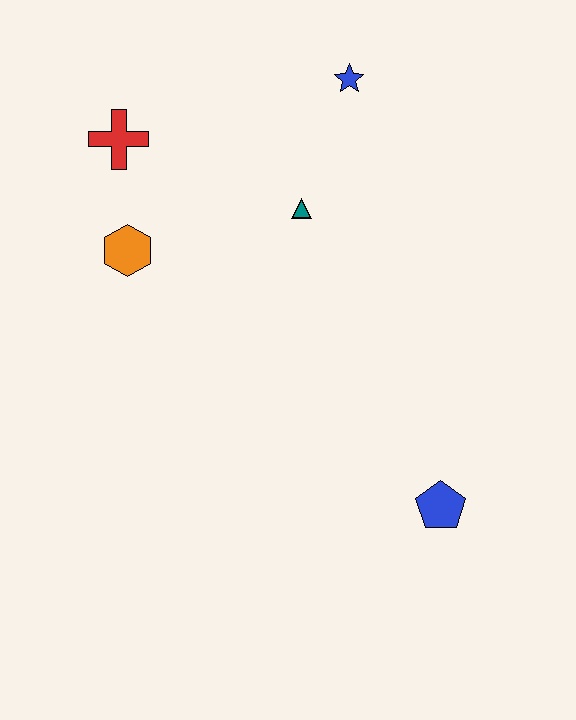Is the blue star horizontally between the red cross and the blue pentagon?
Yes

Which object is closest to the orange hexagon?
The red cross is closest to the orange hexagon.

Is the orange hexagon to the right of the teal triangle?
No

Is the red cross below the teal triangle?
No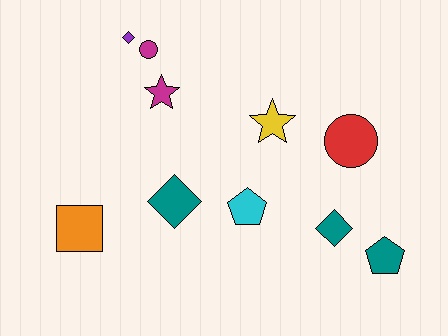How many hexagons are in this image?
There are no hexagons.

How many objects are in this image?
There are 10 objects.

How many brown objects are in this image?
There are no brown objects.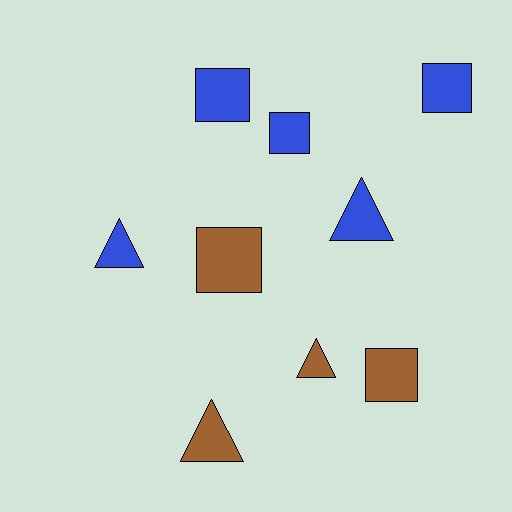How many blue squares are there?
There are 3 blue squares.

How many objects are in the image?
There are 9 objects.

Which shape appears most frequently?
Square, with 5 objects.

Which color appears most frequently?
Blue, with 5 objects.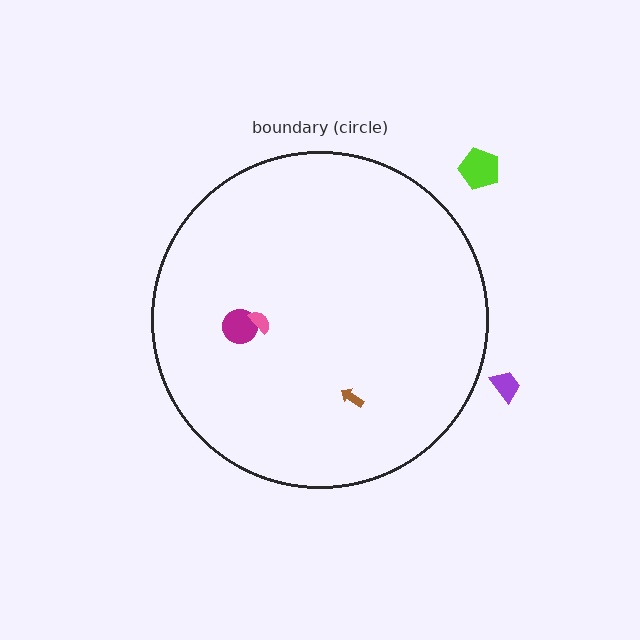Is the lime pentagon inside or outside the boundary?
Outside.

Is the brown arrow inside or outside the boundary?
Inside.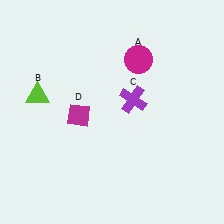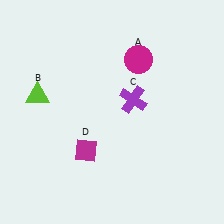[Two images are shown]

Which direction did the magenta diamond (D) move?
The magenta diamond (D) moved down.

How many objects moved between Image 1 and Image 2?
1 object moved between the two images.